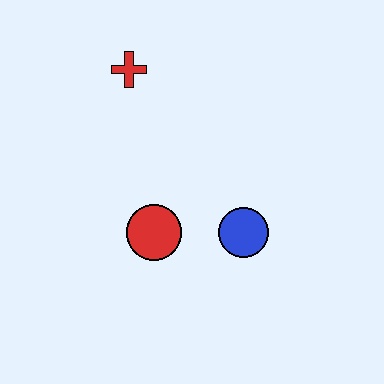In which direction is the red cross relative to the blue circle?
The red cross is above the blue circle.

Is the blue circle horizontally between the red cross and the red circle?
No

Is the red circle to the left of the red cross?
No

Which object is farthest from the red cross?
The blue circle is farthest from the red cross.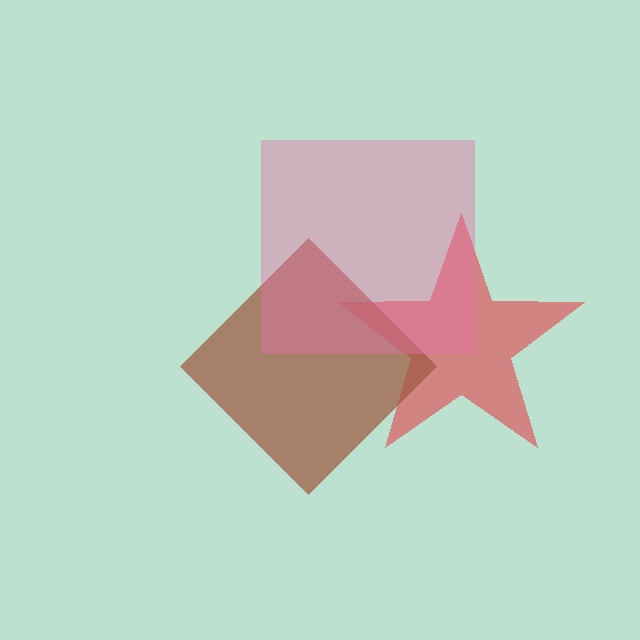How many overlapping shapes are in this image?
There are 3 overlapping shapes in the image.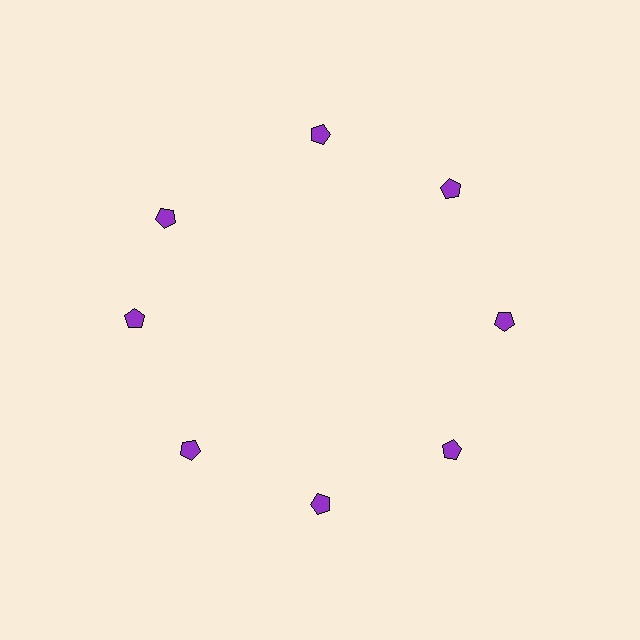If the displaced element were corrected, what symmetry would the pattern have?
It would have 8-fold rotational symmetry — the pattern would map onto itself every 45 degrees.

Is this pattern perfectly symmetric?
No. The 8 purple pentagons are arranged in a ring, but one element near the 10 o'clock position is rotated out of alignment along the ring, breaking the 8-fold rotational symmetry.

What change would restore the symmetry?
The symmetry would be restored by rotating it back into even spacing with its neighbors so that all 8 pentagons sit at equal angles and equal distance from the center.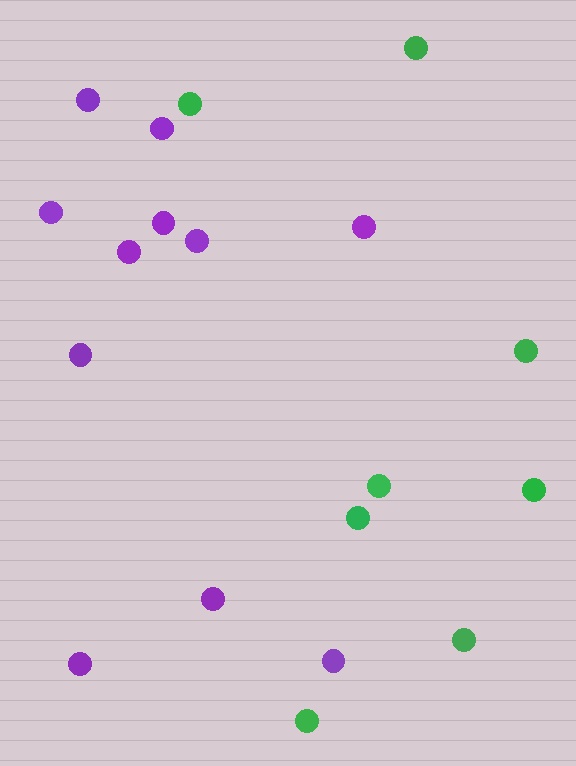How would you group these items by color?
There are 2 groups: one group of purple circles (11) and one group of green circles (8).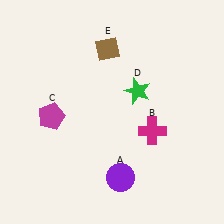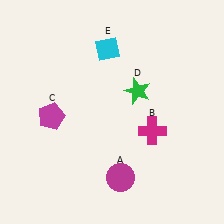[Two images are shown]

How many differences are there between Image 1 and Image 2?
There are 2 differences between the two images.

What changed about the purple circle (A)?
In Image 1, A is purple. In Image 2, it changed to magenta.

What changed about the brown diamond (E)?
In Image 1, E is brown. In Image 2, it changed to cyan.